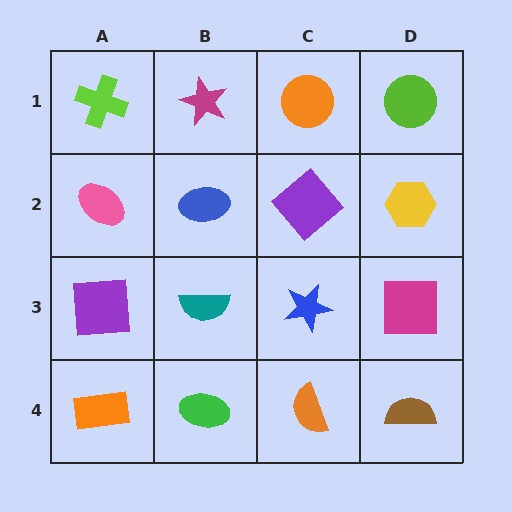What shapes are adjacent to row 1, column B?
A blue ellipse (row 2, column B), a lime cross (row 1, column A), an orange circle (row 1, column C).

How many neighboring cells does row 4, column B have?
3.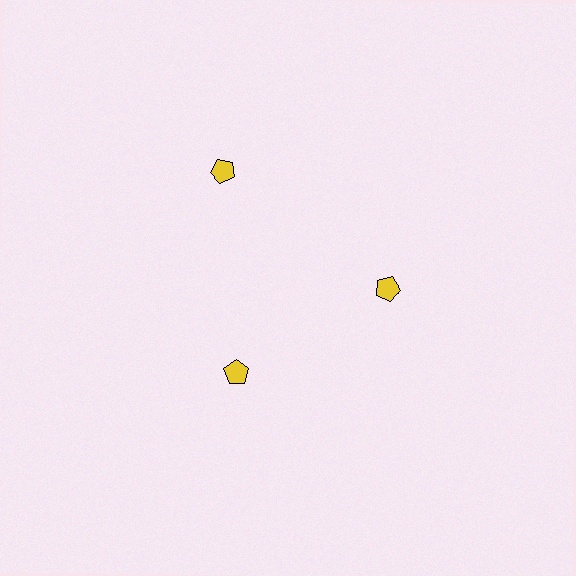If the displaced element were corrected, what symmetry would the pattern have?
It would have 3-fold rotational symmetry — the pattern would map onto itself every 120 degrees.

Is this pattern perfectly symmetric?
No. The 3 yellow pentagons are arranged in a ring, but one element near the 11 o'clock position is pushed outward from the center, breaking the 3-fold rotational symmetry.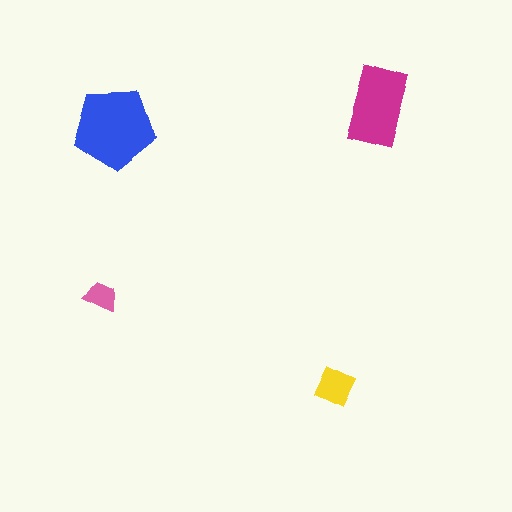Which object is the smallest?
The pink trapezoid.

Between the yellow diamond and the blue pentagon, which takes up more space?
The blue pentagon.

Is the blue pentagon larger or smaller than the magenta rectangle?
Larger.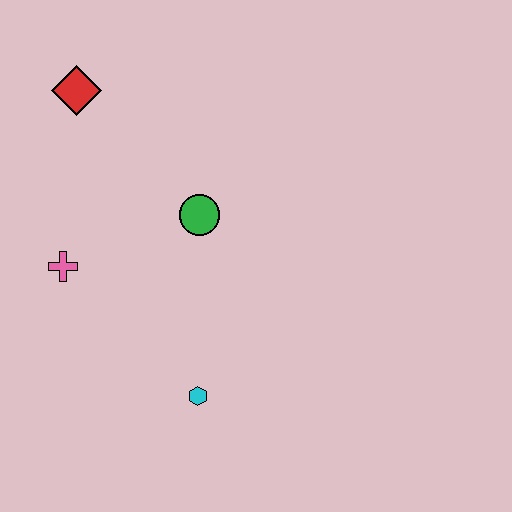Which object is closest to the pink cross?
The green circle is closest to the pink cross.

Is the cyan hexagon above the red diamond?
No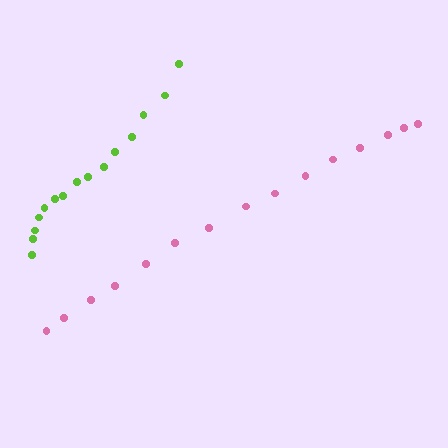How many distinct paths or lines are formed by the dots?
There are 2 distinct paths.